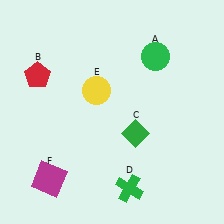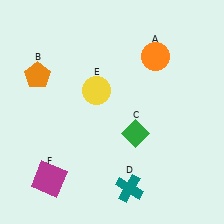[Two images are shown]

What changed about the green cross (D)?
In Image 1, D is green. In Image 2, it changed to teal.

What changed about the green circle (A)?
In Image 1, A is green. In Image 2, it changed to orange.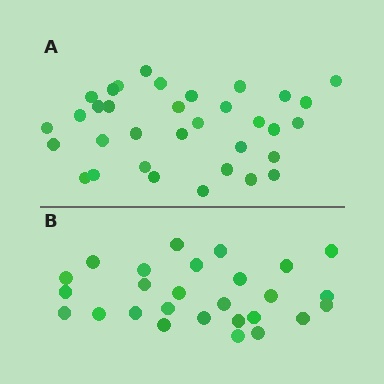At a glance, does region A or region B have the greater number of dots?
Region A (the top region) has more dots.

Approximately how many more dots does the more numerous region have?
Region A has roughly 8 or so more dots than region B.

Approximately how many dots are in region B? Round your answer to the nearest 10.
About 30 dots. (The exact count is 27, which rounds to 30.)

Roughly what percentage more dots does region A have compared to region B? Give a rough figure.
About 25% more.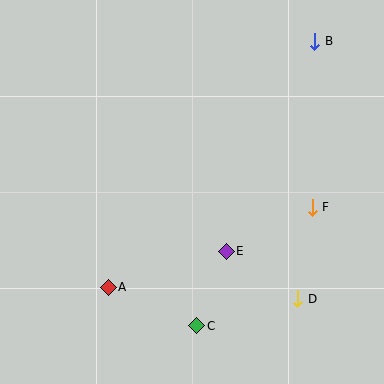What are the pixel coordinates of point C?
Point C is at (197, 326).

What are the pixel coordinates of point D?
Point D is at (298, 299).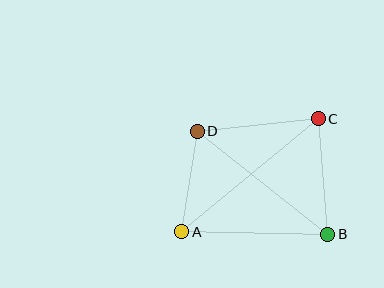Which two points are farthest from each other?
Points A and C are farthest from each other.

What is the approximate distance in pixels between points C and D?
The distance between C and D is approximately 122 pixels.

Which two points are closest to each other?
Points A and D are closest to each other.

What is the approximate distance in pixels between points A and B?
The distance between A and B is approximately 146 pixels.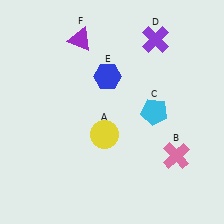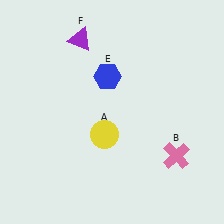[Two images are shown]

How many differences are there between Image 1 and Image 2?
There are 2 differences between the two images.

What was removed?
The cyan pentagon (C), the purple cross (D) were removed in Image 2.